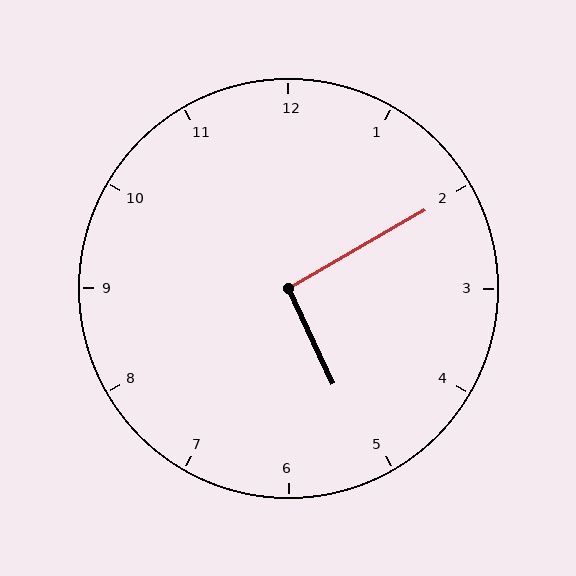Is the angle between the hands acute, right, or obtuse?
It is right.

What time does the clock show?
5:10.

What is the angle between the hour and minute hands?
Approximately 95 degrees.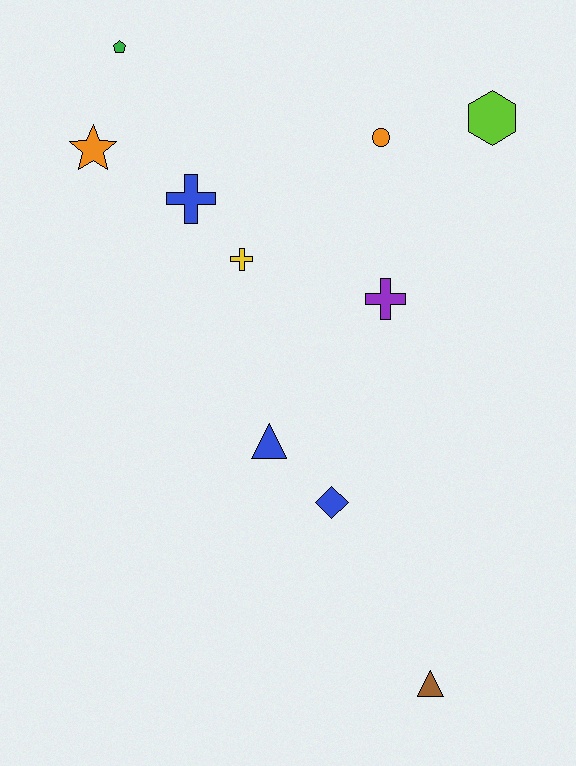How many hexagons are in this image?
There is 1 hexagon.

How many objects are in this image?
There are 10 objects.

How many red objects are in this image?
There are no red objects.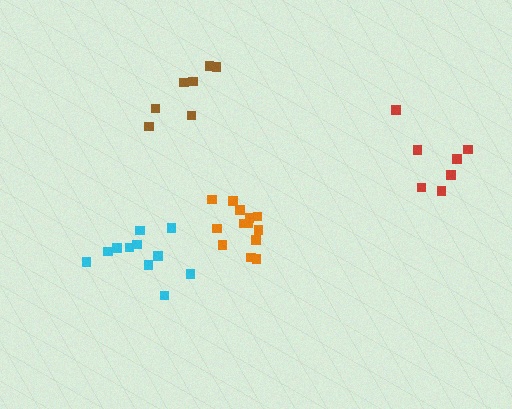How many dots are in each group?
Group 1: 7 dots, Group 2: 11 dots, Group 3: 13 dots, Group 4: 7 dots (38 total).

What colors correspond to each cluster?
The clusters are colored: red, cyan, orange, brown.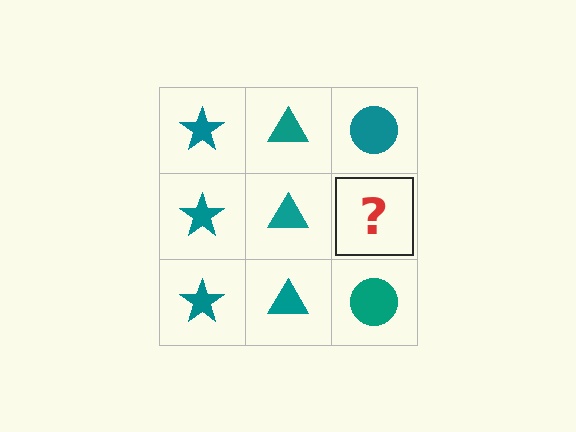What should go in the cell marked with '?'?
The missing cell should contain a teal circle.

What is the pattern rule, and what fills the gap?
The rule is that each column has a consistent shape. The gap should be filled with a teal circle.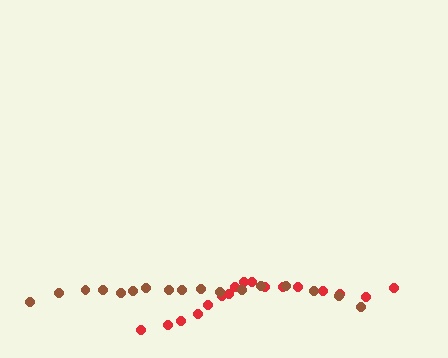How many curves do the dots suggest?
There are 2 distinct paths.